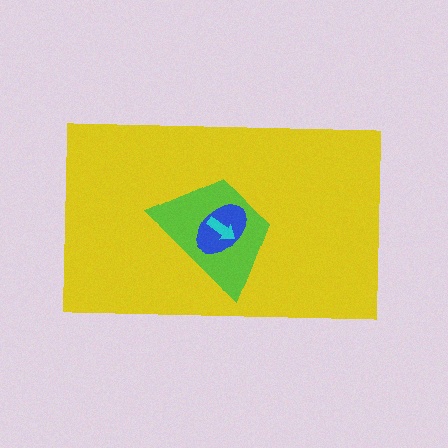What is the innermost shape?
The cyan arrow.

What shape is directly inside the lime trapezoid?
The blue ellipse.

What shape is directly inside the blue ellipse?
The cyan arrow.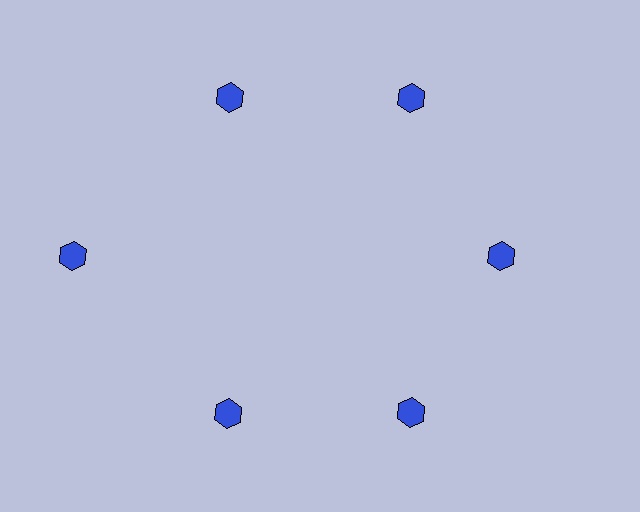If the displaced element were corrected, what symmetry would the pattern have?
It would have 6-fold rotational symmetry — the pattern would map onto itself every 60 degrees.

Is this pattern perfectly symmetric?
No. The 6 blue hexagons are arranged in a ring, but one element near the 9 o'clock position is pushed outward from the center, breaking the 6-fold rotational symmetry.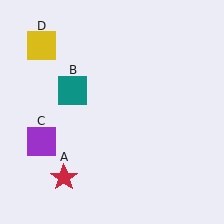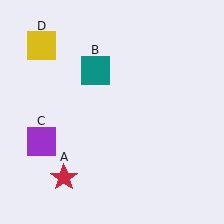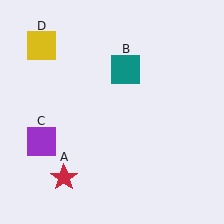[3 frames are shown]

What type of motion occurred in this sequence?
The teal square (object B) rotated clockwise around the center of the scene.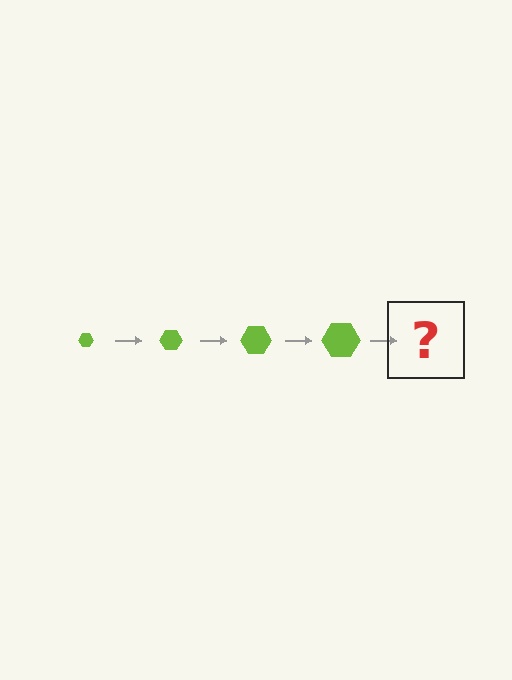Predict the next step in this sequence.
The next step is a lime hexagon, larger than the previous one.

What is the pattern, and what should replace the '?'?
The pattern is that the hexagon gets progressively larger each step. The '?' should be a lime hexagon, larger than the previous one.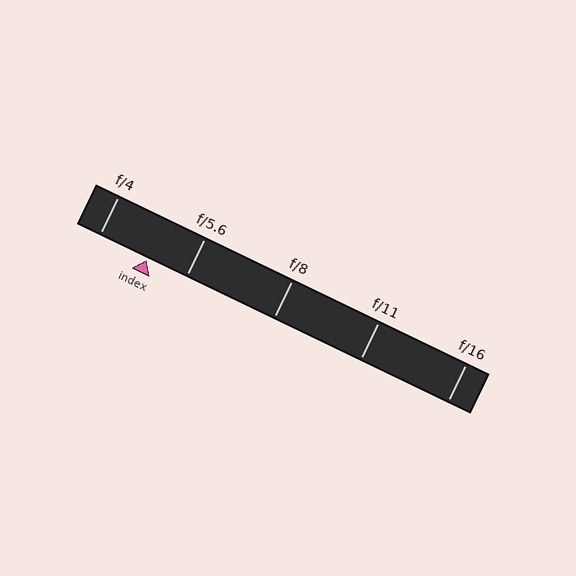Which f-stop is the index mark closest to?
The index mark is closest to f/5.6.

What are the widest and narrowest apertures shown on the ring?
The widest aperture shown is f/4 and the narrowest is f/16.